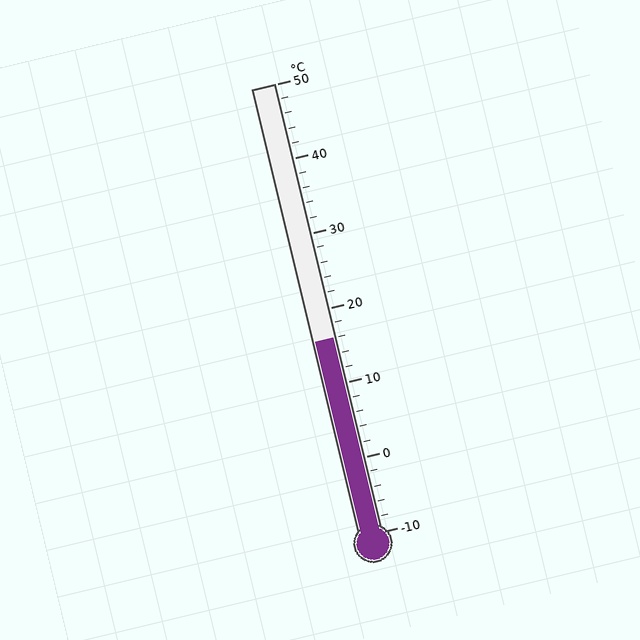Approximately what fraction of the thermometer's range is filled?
The thermometer is filled to approximately 45% of its range.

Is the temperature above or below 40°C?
The temperature is below 40°C.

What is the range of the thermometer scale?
The thermometer scale ranges from -10°C to 50°C.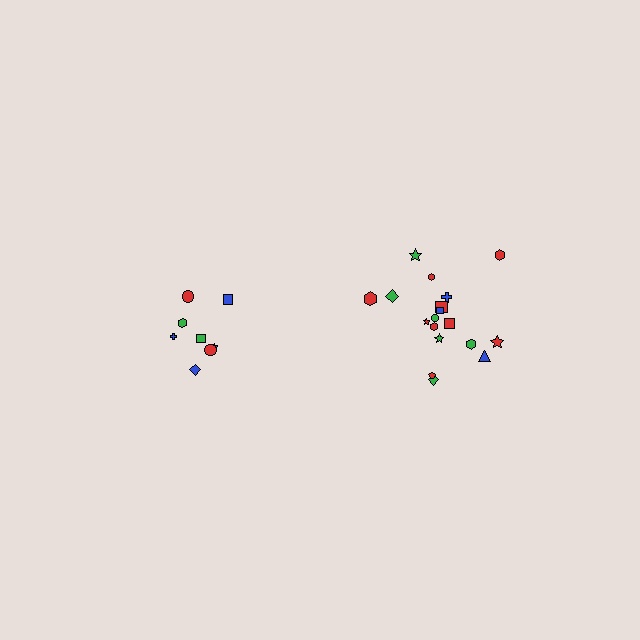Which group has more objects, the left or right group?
The right group.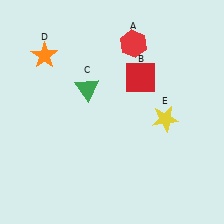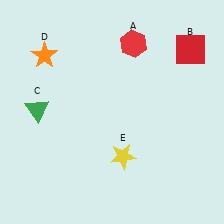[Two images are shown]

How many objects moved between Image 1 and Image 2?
3 objects moved between the two images.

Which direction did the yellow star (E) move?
The yellow star (E) moved left.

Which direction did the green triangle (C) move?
The green triangle (C) moved left.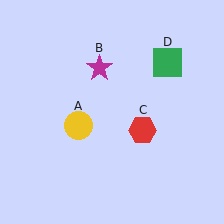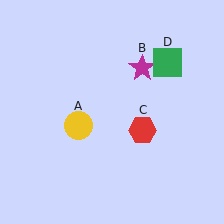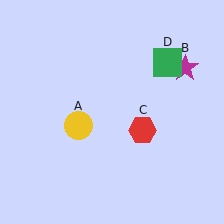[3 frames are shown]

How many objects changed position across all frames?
1 object changed position: magenta star (object B).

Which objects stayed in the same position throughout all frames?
Yellow circle (object A) and red hexagon (object C) and green square (object D) remained stationary.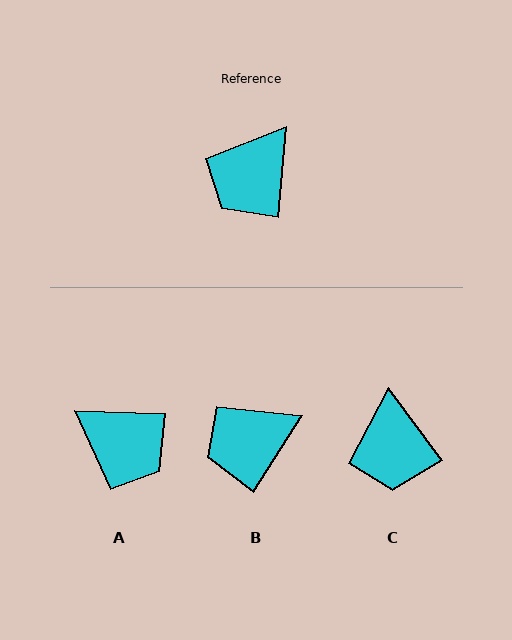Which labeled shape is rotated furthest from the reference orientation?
A, about 93 degrees away.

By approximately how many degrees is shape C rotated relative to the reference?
Approximately 40 degrees counter-clockwise.